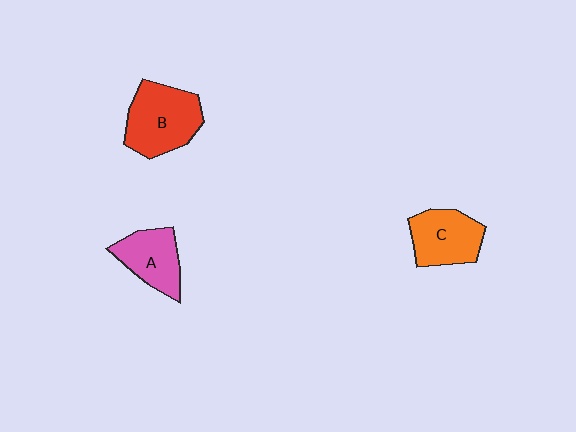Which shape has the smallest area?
Shape A (pink).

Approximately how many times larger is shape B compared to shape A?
Approximately 1.4 times.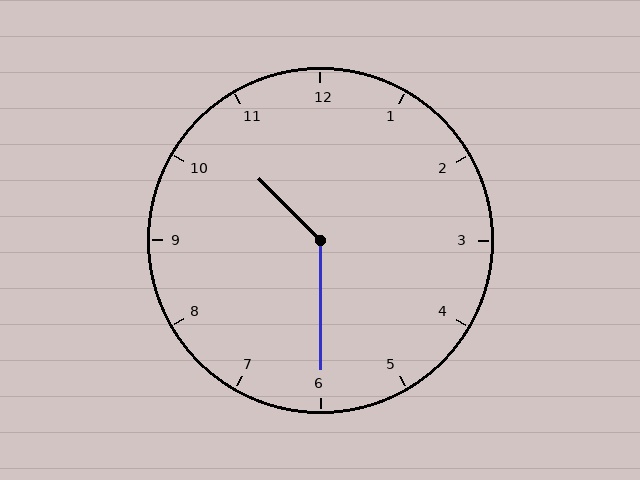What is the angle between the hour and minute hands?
Approximately 135 degrees.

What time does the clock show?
10:30.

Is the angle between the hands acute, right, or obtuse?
It is obtuse.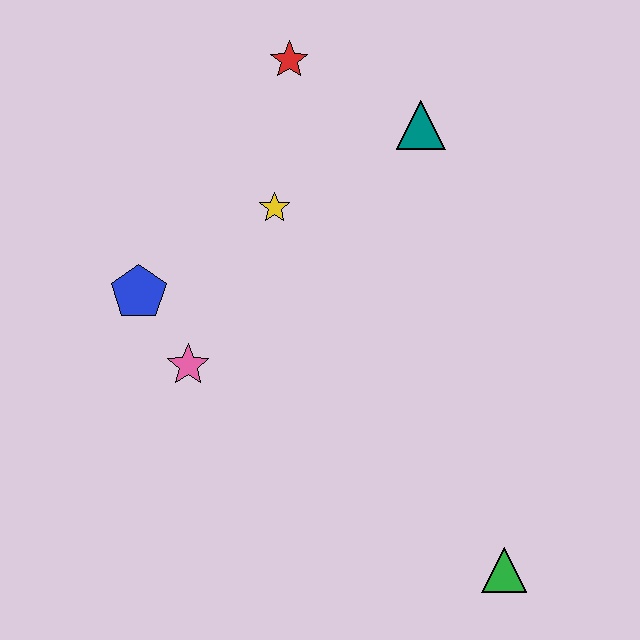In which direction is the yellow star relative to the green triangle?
The yellow star is above the green triangle.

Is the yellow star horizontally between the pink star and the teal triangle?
Yes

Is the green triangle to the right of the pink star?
Yes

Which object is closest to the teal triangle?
The red star is closest to the teal triangle.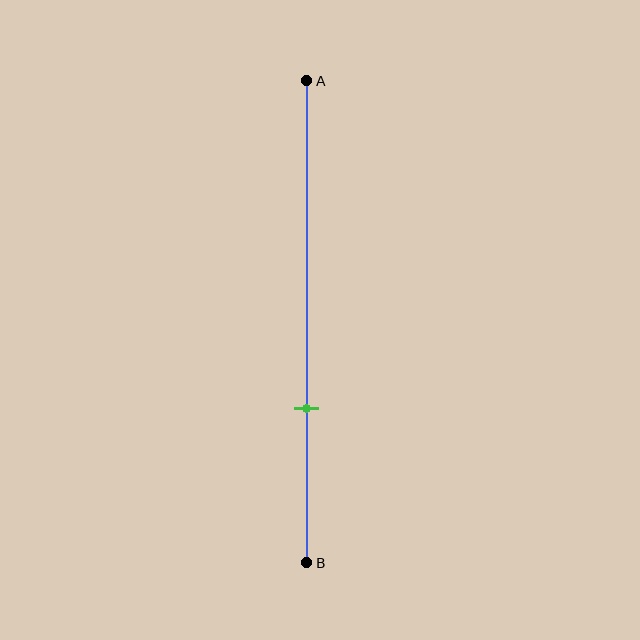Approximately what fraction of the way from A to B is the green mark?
The green mark is approximately 70% of the way from A to B.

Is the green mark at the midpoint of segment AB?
No, the mark is at about 70% from A, not at the 50% midpoint.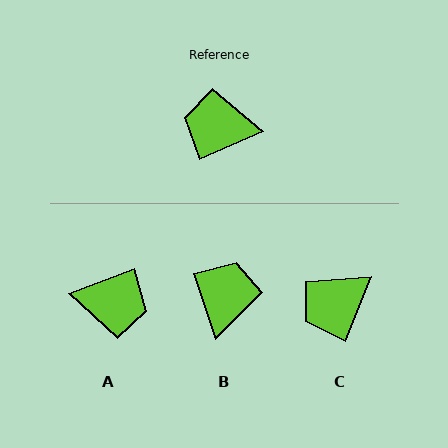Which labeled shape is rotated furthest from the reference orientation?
A, about 177 degrees away.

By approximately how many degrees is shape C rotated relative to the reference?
Approximately 45 degrees counter-clockwise.